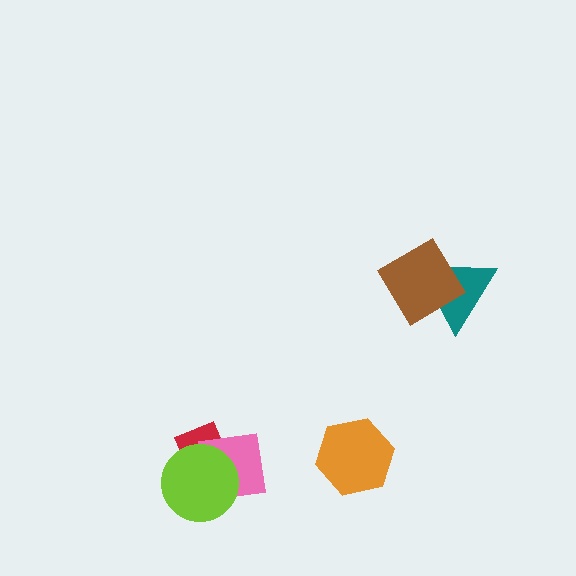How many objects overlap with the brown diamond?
1 object overlaps with the brown diamond.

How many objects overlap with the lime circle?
2 objects overlap with the lime circle.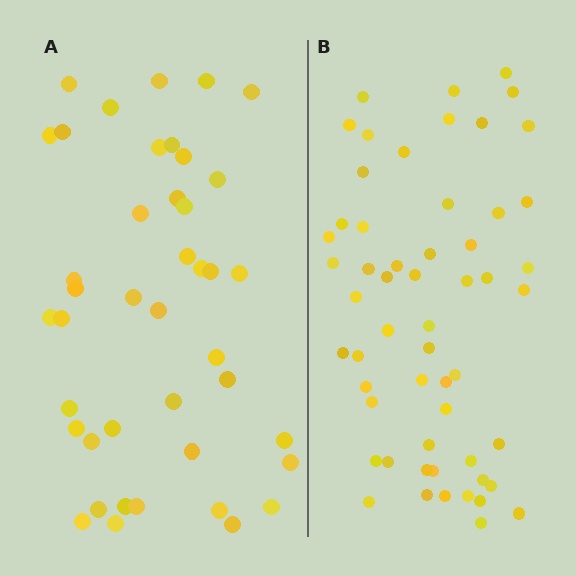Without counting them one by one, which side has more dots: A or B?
Region B (the right region) has more dots.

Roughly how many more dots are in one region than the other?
Region B has approximately 15 more dots than region A.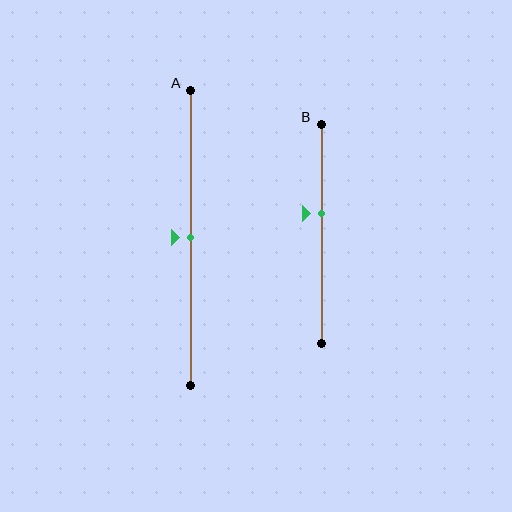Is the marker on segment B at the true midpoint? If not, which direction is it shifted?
No, the marker on segment B is shifted upward by about 9% of the segment length.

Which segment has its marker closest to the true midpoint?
Segment A has its marker closest to the true midpoint.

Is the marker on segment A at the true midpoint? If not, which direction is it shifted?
Yes, the marker on segment A is at the true midpoint.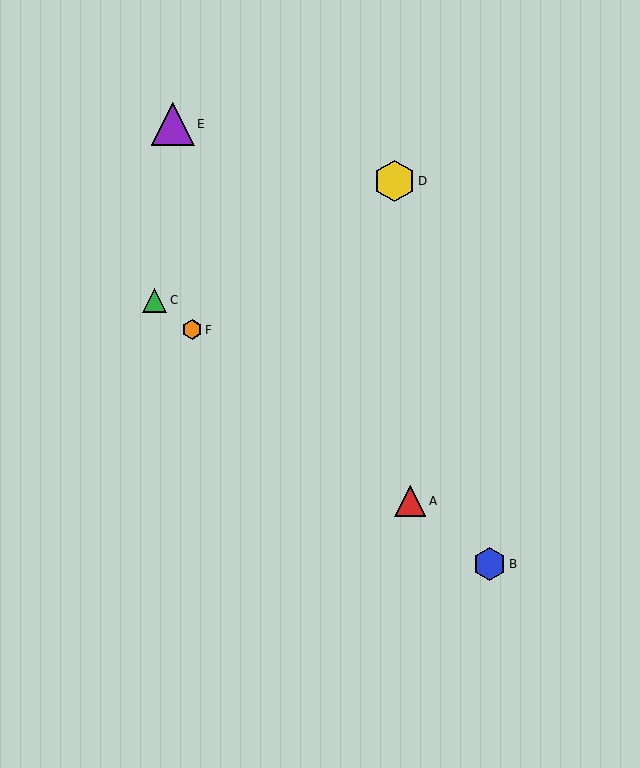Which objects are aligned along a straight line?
Objects A, B, C, F are aligned along a straight line.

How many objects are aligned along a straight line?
4 objects (A, B, C, F) are aligned along a straight line.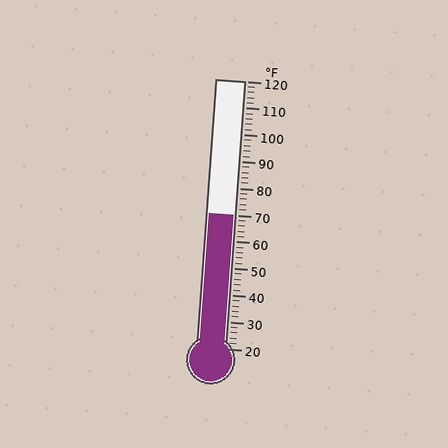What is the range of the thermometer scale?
The thermometer scale ranges from 20°F to 120°F.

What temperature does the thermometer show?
The thermometer shows approximately 70°F.